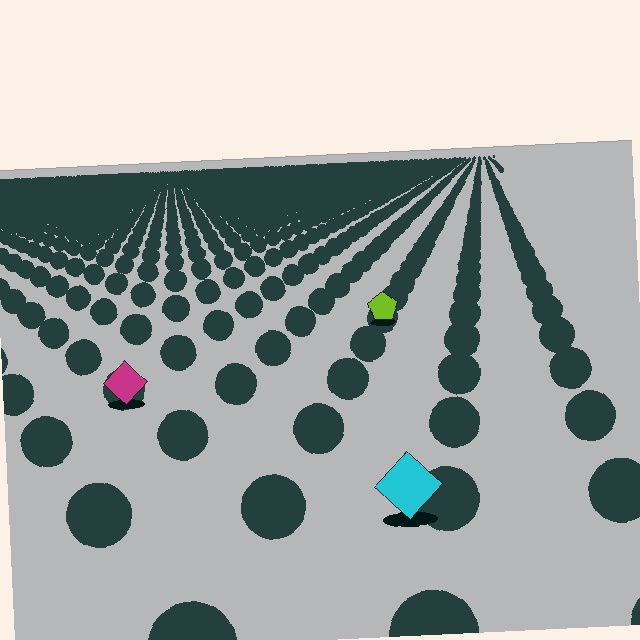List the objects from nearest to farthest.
From nearest to farthest: the cyan diamond, the magenta diamond, the lime pentagon.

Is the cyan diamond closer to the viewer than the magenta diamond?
Yes. The cyan diamond is closer — you can tell from the texture gradient: the ground texture is coarser near it.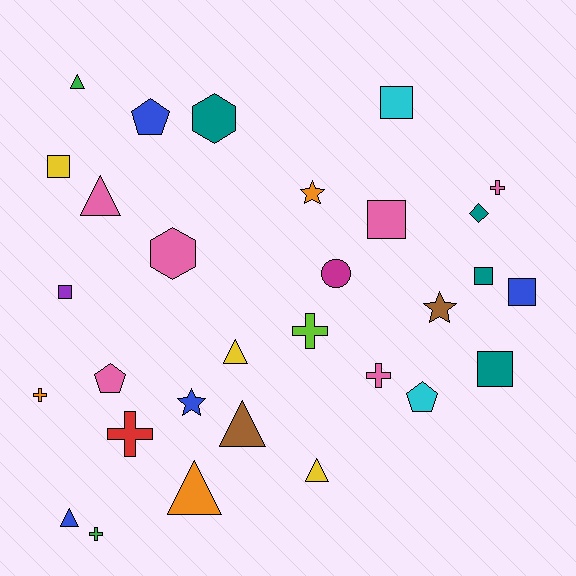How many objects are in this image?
There are 30 objects.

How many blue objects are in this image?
There are 4 blue objects.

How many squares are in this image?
There are 7 squares.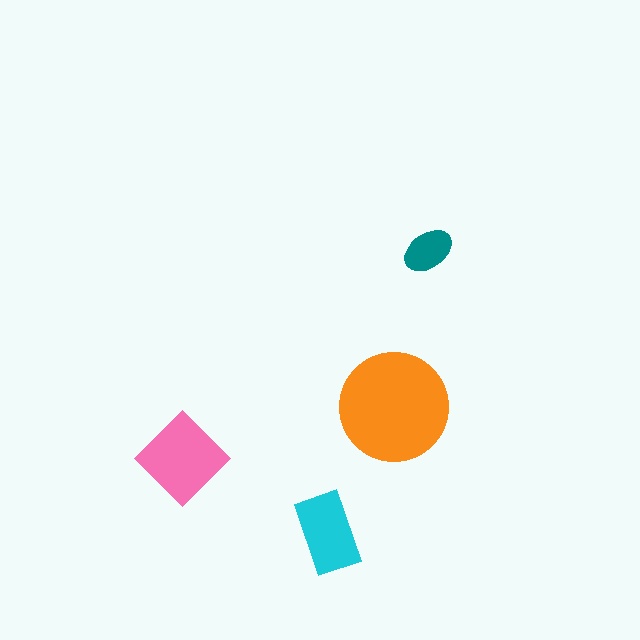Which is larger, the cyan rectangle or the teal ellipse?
The cyan rectangle.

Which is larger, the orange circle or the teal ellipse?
The orange circle.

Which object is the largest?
The orange circle.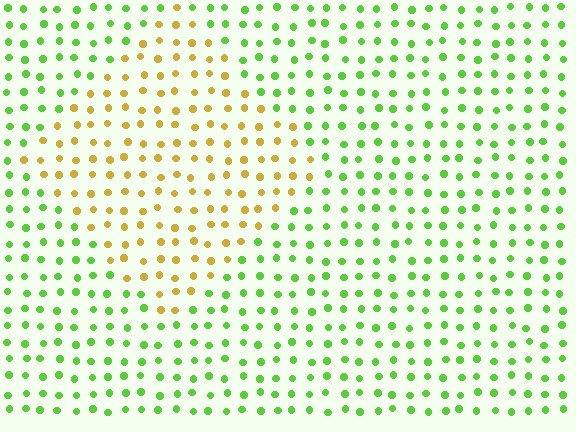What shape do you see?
I see a diamond.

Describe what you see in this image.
The image is filled with small lime elements in a uniform arrangement. A diamond-shaped region is visible where the elements are tinted to a slightly different hue, forming a subtle color boundary.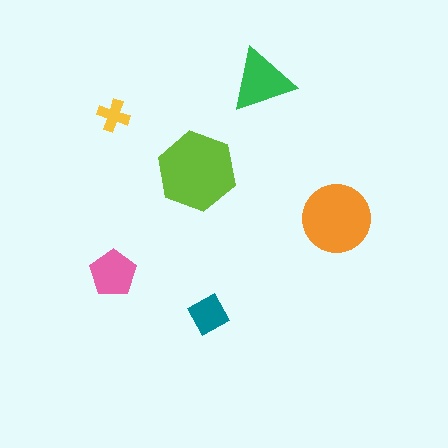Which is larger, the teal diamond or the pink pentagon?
The pink pentagon.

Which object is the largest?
The lime hexagon.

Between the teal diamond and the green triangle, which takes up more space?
The green triangle.